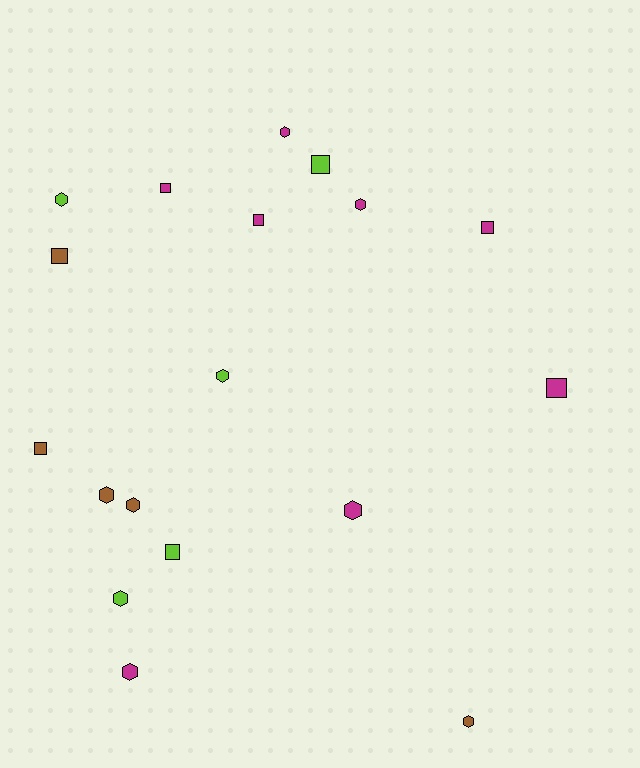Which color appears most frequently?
Magenta, with 8 objects.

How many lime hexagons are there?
There are 3 lime hexagons.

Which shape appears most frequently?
Hexagon, with 10 objects.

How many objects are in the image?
There are 18 objects.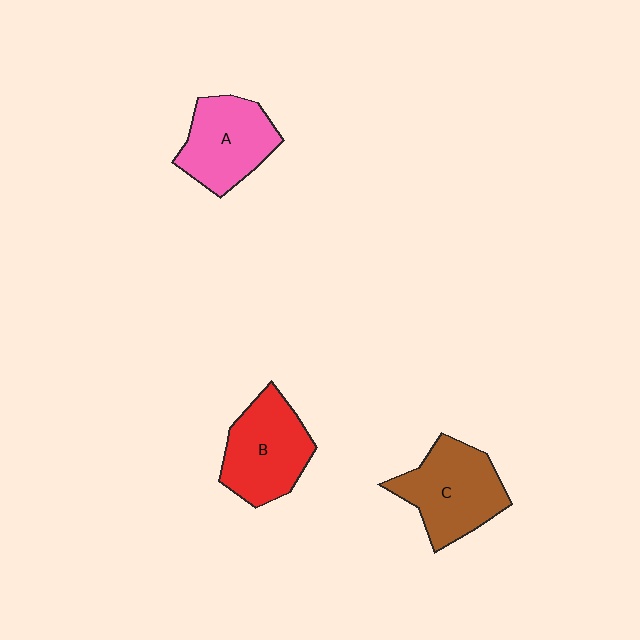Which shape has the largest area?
Shape C (brown).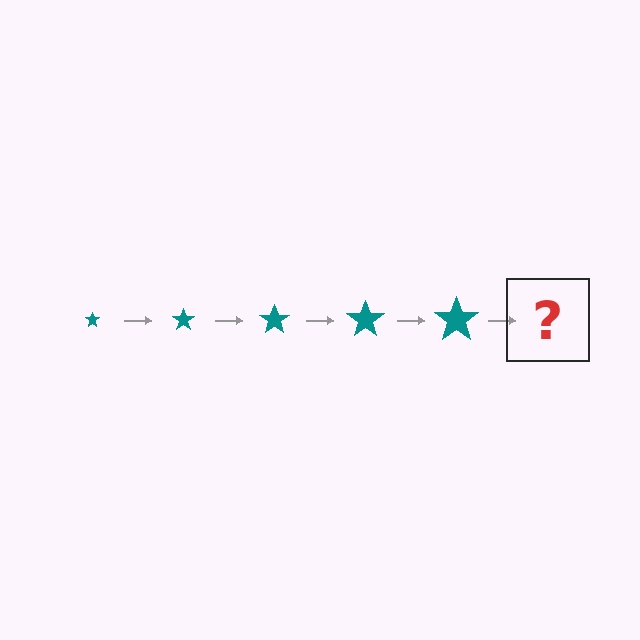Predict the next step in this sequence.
The next step is a teal star, larger than the previous one.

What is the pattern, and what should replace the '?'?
The pattern is that the star gets progressively larger each step. The '?' should be a teal star, larger than the previous one.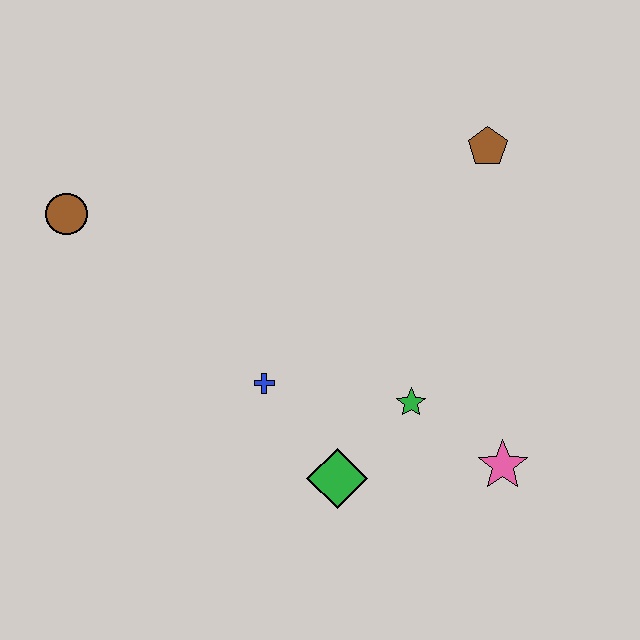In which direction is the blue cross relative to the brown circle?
The blue cross is to the right of the brown circle.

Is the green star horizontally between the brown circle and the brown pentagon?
Yes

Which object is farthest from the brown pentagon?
The brown circle is farthest from the brown pentagon.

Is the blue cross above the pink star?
Yes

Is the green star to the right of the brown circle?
Yes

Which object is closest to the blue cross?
The green diamond is closest to the blue cross.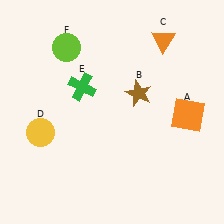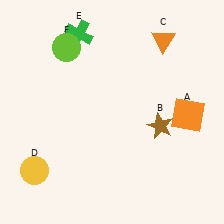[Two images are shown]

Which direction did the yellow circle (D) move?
The yellow circle (D) moved down.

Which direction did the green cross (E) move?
The green cross (E) moved up.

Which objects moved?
The objects that moved are: the brown star (B), the yellow circle (D), the green cross (E).